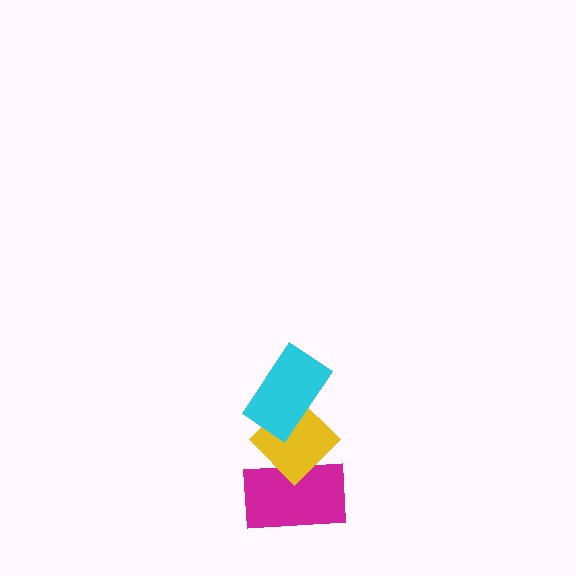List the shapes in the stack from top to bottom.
From top to bottom: the cyan rectangle, the yellow diamond, the magenta rectangle.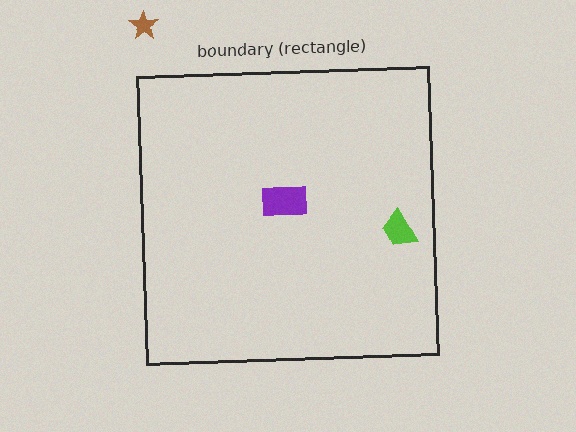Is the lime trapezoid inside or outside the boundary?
Inside.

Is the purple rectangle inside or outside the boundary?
Inside.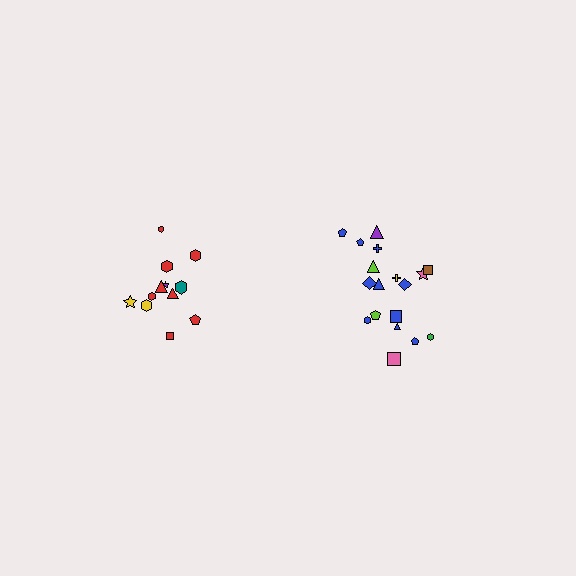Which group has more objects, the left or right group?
The right group.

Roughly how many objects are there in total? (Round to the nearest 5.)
Roughly 30 objects in total.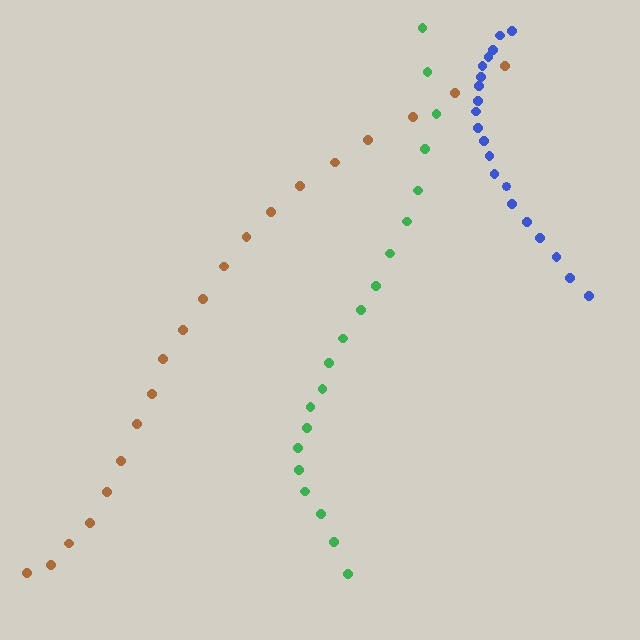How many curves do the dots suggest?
There are 3 distinct paths.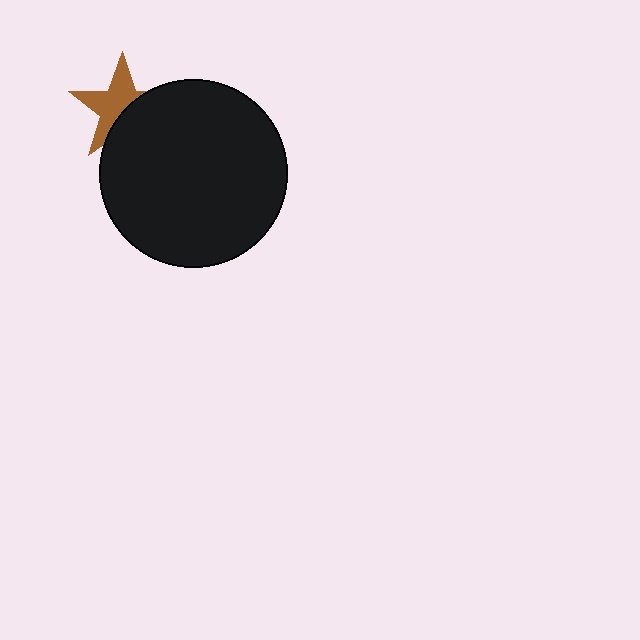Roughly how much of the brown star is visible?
About half of it is visible (roughly 57%).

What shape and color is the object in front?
The object in front is a black circle.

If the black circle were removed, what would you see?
You would see the complete brown star.